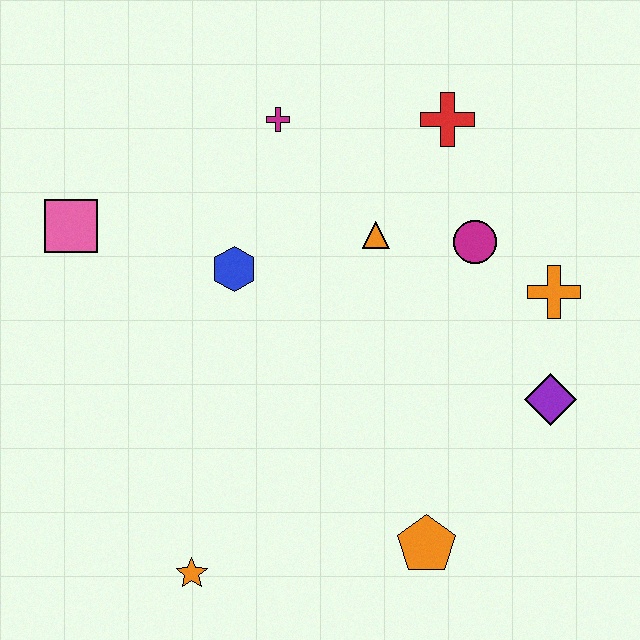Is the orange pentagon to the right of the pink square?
Yes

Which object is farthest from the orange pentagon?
The pink square is farthest from the orange pentagon.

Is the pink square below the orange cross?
No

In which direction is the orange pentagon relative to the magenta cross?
The orange pentagon is below the magenta cross.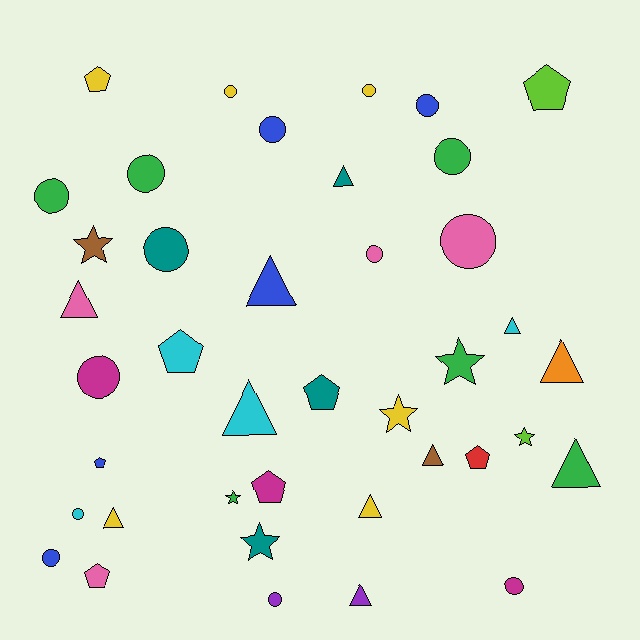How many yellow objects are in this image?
There are 6 yellow objects.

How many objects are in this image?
There are 40 objects.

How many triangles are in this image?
There are 11 triangles.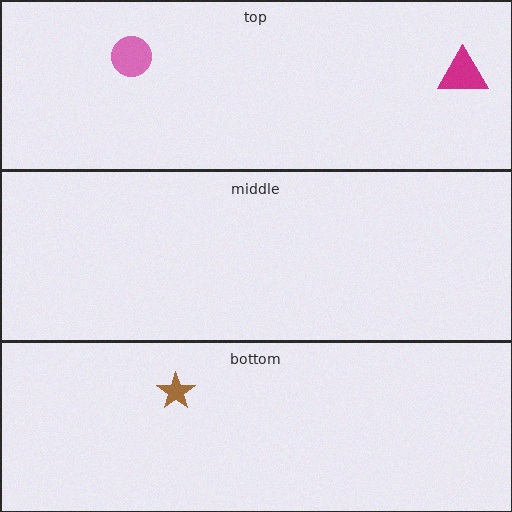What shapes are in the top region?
The pink circle, the magenta triangle.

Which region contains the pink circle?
The top region.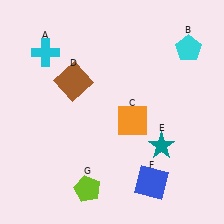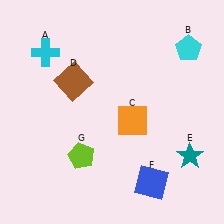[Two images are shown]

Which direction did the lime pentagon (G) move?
The lime pentagon (G) moved up.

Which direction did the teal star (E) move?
The teal star (E) moved right.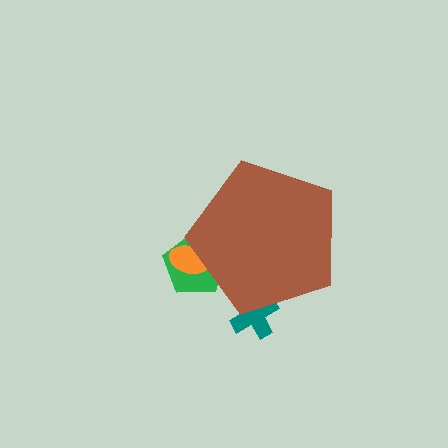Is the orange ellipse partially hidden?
Yes, the orange ellipse is partially hidden behind the brown pentagon.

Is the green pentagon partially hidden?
Yes, the green pentagon is partially hidden behind the brown pentagon.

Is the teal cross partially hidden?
Yes, the teal cross is partially hidden behind the brown pentagon.